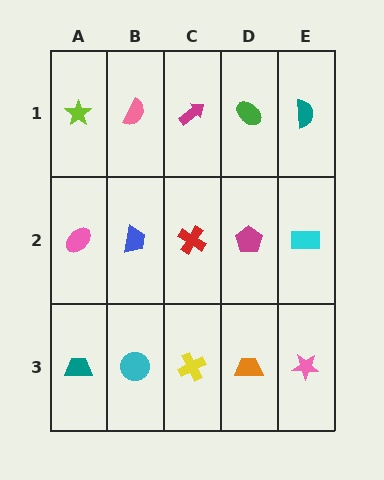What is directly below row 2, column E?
A pink star.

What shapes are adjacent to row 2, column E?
A teal semicircle (row 1, column E), a pink star (row 3, column E), a magenta pentagon (row 2, column D).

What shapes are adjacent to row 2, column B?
A pink semicircle (row 1, column B), a cyan circle (row 3, column B), a pink ellipse (row 2, column A), a red cross (row 2, column C).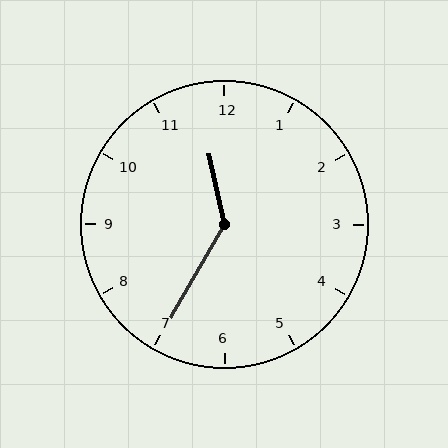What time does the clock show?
11:35.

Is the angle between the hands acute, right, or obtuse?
It is obtuse.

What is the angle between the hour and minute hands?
Approximately 138 degrees.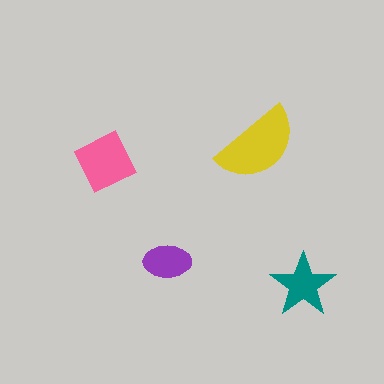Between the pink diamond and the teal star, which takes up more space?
The pink diamond.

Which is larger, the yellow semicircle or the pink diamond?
The yellow semicircle.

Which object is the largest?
The yellow semicircle.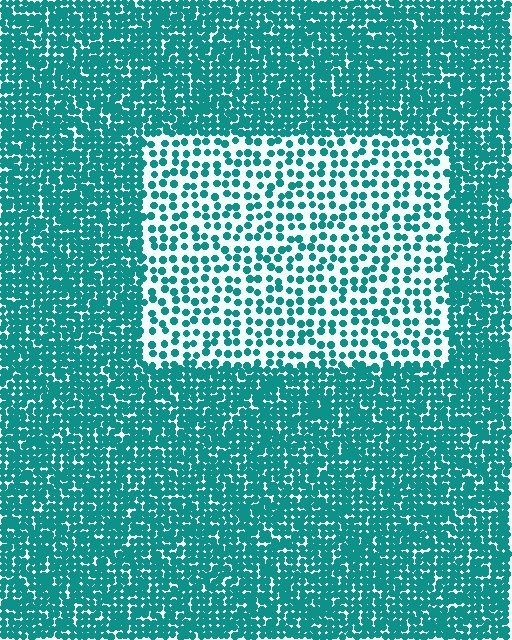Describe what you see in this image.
The image contains small teal elements arranged at two different densities. A rectangle-shaped region is visible where the elements are less densely packed than the surrounding area.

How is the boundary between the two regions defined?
The boundary is defined by a change in element density (approximately 2.4x ratio). All elements are the same color, size, and shape.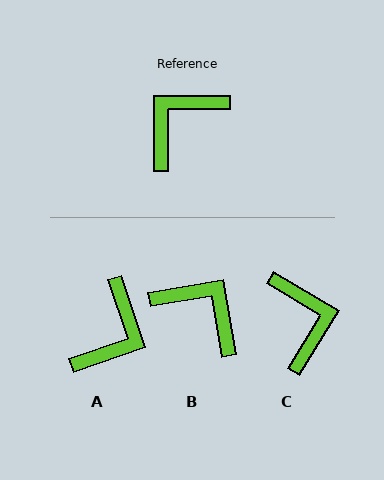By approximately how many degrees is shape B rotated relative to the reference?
Approximately 80 degrees clockwise.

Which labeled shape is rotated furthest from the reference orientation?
A, about 161 degrees away.